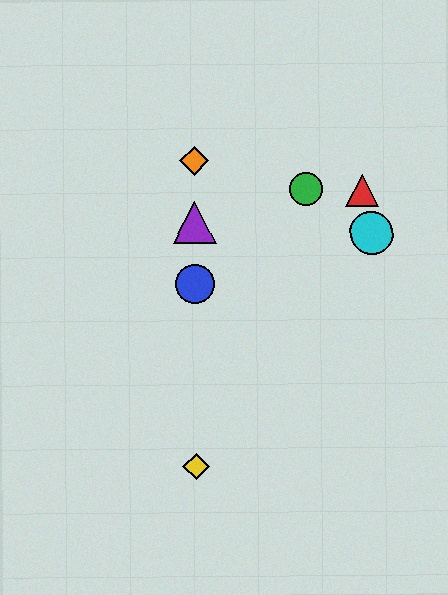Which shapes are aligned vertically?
The blue circle, the yellow diamond, the purple triangle, the orange diamond are aligned vertically.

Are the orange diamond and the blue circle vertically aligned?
Yes, both are at x≈194.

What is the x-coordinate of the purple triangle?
The purple triangle is at x≈194.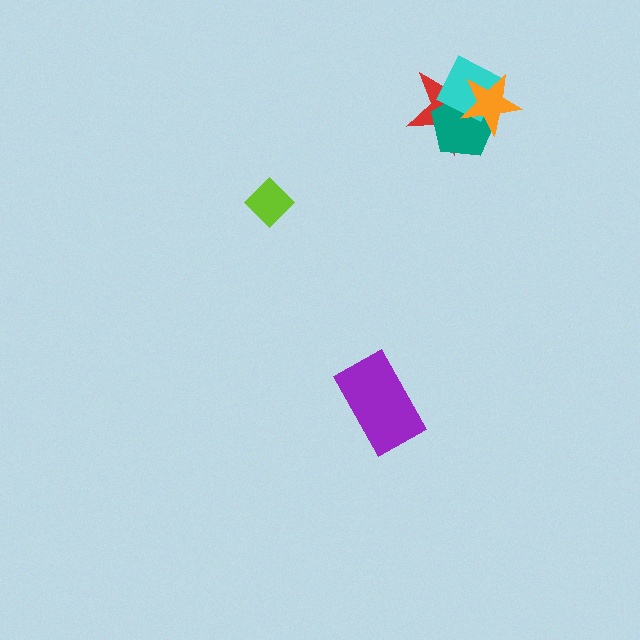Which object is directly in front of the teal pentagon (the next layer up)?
The cyan diamond is directly in front of the teal pentagon.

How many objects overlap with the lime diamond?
0 objects overlap with the lime diamond.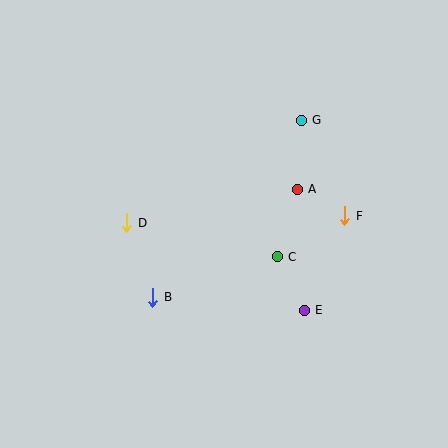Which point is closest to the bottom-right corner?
Point E is closest to the bottom-right corner.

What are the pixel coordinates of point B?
Point B is at (153, 297).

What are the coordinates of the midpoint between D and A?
The midpoint between D and A is at (212, 206).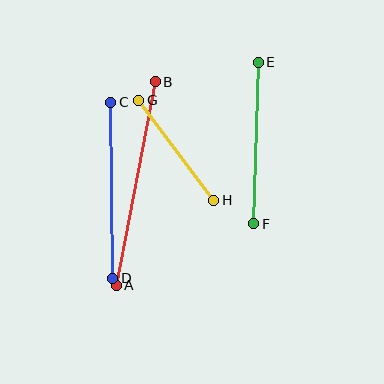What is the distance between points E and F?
The distance is approximately 161 pixels.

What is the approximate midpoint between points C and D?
The midpoint is at approximately (112, 190) pixels.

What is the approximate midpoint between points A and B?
The midpoint is at approximately (136, 183) pixels.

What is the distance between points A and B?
The distance is approximately 207 pixels.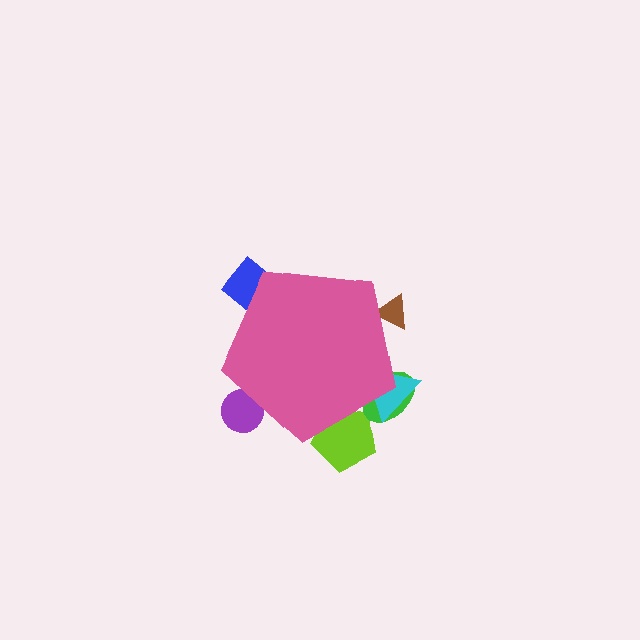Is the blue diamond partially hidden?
Yes, the blue diamond is partially hidden behind the pink pentagon.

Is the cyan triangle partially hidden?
Yes, the cyan triangle is partially hidden behind the pink pentagon.